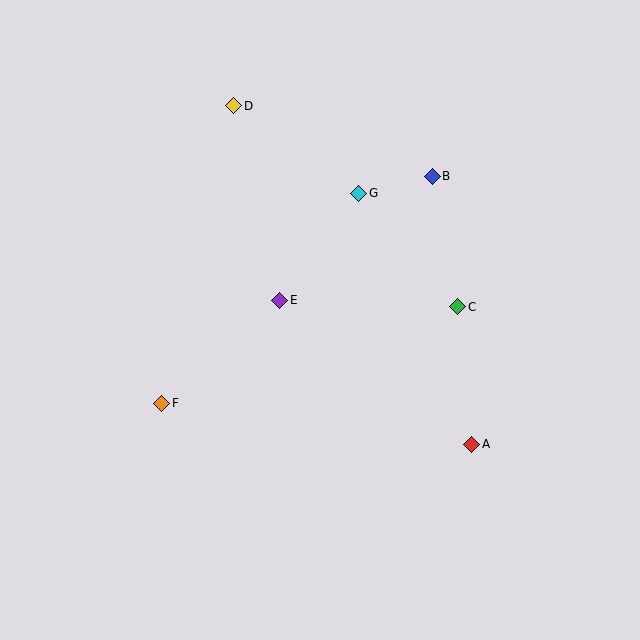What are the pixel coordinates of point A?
Point A is at (472, 444).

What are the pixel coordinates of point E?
Point E is at (280, 300).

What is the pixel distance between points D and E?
The distance between D and E is 200 pixels.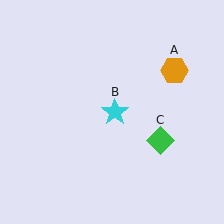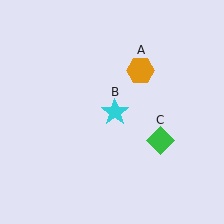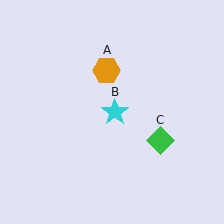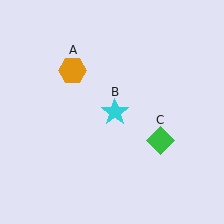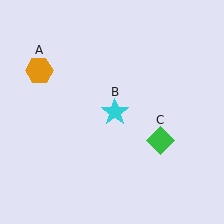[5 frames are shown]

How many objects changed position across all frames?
1 object changed position: orange hexagon (object A).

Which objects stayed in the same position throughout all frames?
Cyan star (object B) and green diamond (object C) remained stationary.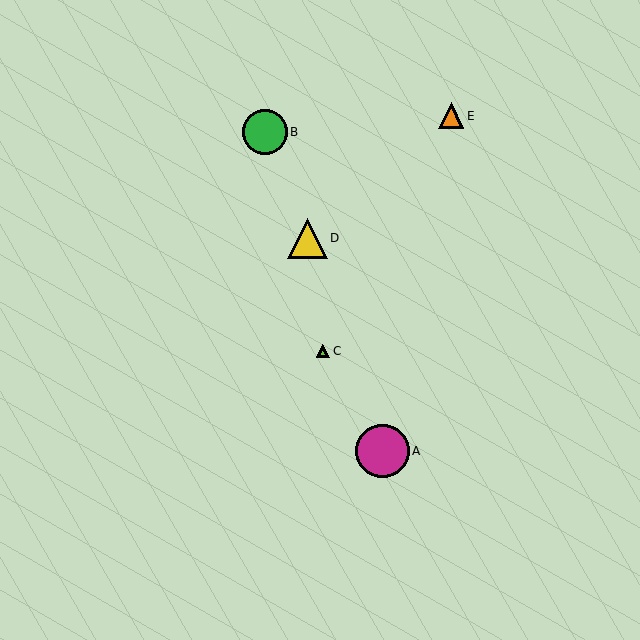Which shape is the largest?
The magenta circle (labeled A) is the largest.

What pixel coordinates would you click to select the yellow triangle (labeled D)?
Click at (307, 238) to select the yellow triangle D.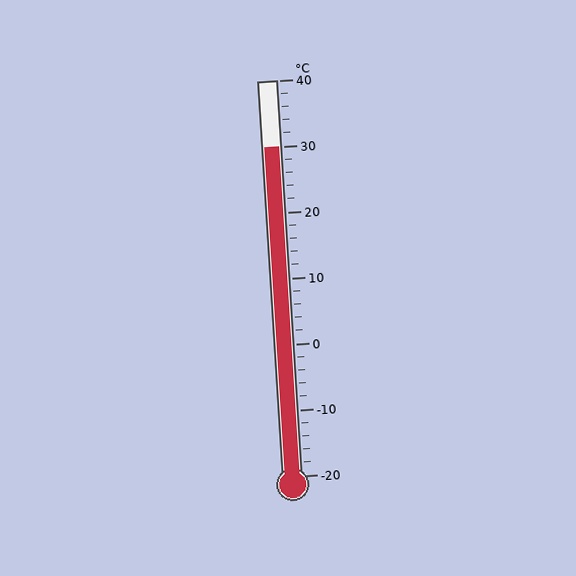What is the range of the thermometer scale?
The thermometer scale ranges from -20°C to 40°C.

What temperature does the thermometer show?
The thermometer shows approximately 30°C.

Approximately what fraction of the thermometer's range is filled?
The thermometer is filled to approximately 85% of its range.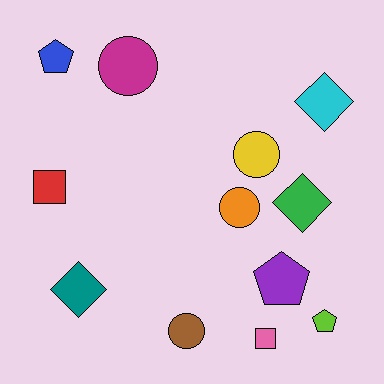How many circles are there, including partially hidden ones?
There are 4 circles.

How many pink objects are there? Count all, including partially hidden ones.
There is 1 pink object.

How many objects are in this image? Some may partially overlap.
There are 12 objects.